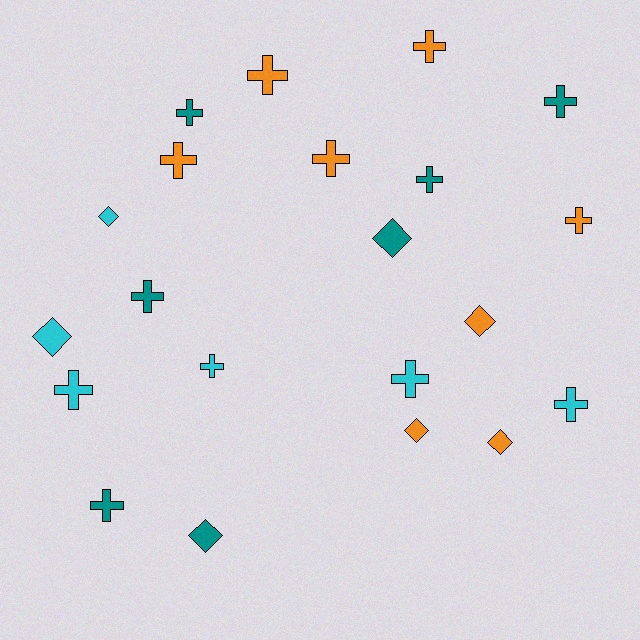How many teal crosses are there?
There are 5 teal crosses.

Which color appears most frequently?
Orange, with 8 objects.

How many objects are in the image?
There are 21 objects.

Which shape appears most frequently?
Cross, with 14 objects.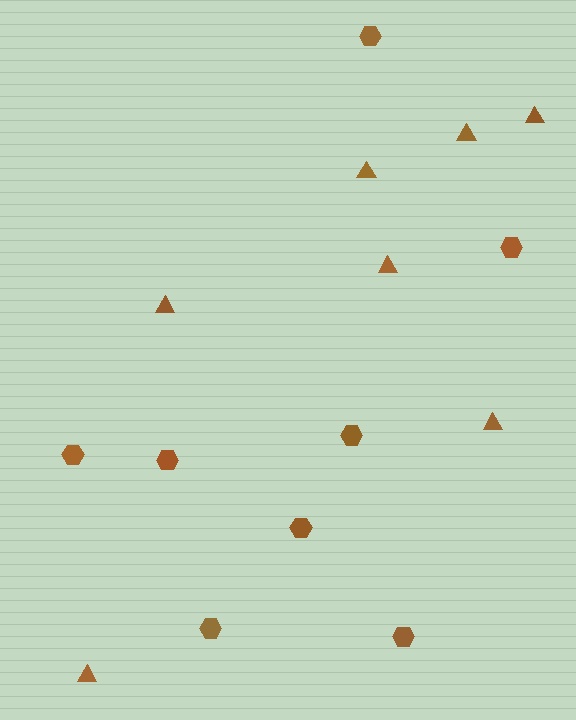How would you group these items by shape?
There are 2 groups: one group of hexagons (8) and one group of triangles (7).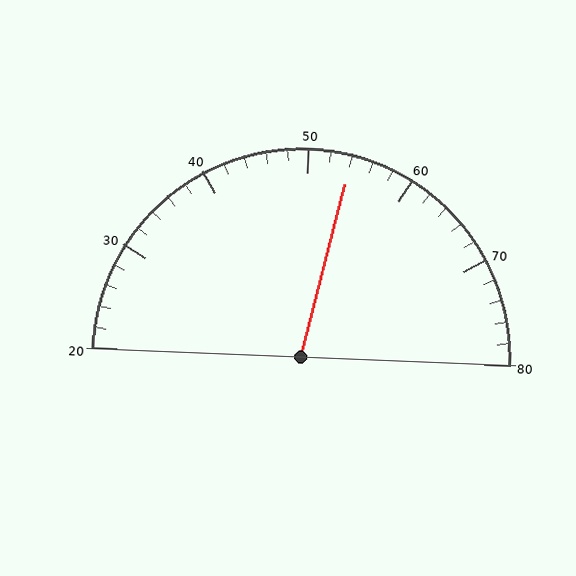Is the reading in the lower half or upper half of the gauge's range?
The reading is in the upper half of the range (20 to 80).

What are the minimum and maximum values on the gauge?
The gauge ranges from 20 to 80.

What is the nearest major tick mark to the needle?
The nearest major tick mark is 50.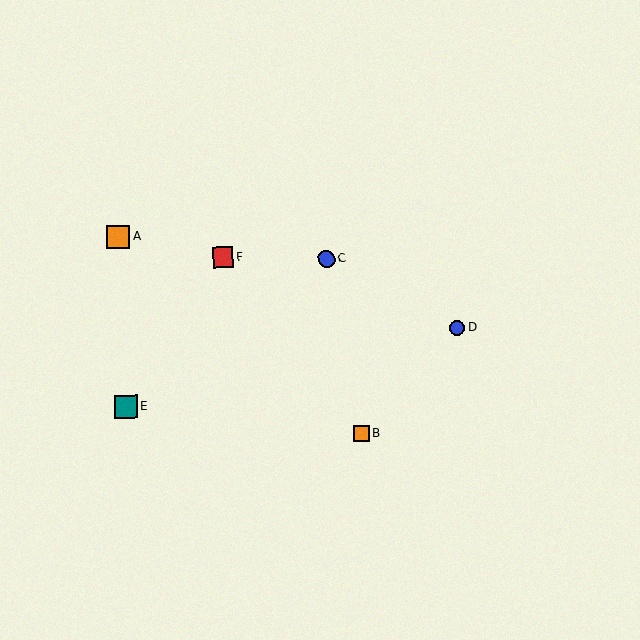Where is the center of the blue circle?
The center of the blue circle is at (326, 259).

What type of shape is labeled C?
Shape C is a blue circle.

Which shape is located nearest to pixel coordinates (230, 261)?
The red square (labeled F) at (223, 257) is nearest to that location.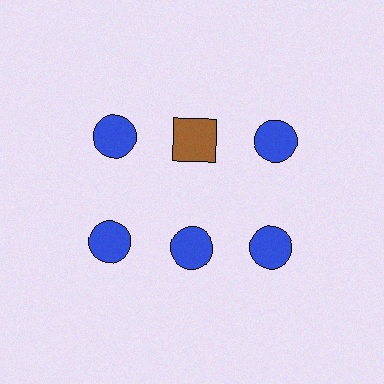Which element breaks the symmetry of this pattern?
The brown square in the top row, second from left column breaks the symmetry. All other shapes are blue circles.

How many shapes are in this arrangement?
There are 6 shapes arranged in a grid pattern.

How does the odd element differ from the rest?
It differs in both color (brown instead of blue) and shape (square instead of circle).